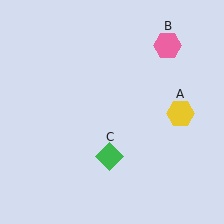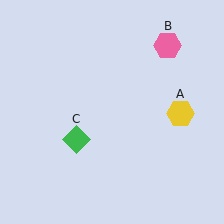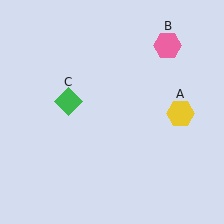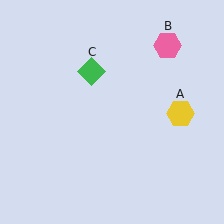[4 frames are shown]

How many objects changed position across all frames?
1 object changed position: green diamond (object C).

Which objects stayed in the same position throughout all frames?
Yellow hexagon (object A) and pink hexagon (object B) remained stationary.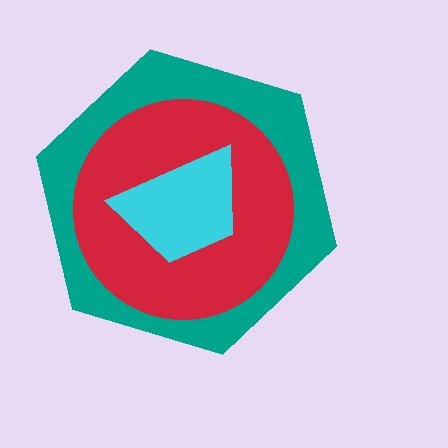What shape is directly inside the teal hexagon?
The red circle.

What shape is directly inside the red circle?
The cyan trapezoid.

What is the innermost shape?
The cyan trapezoid.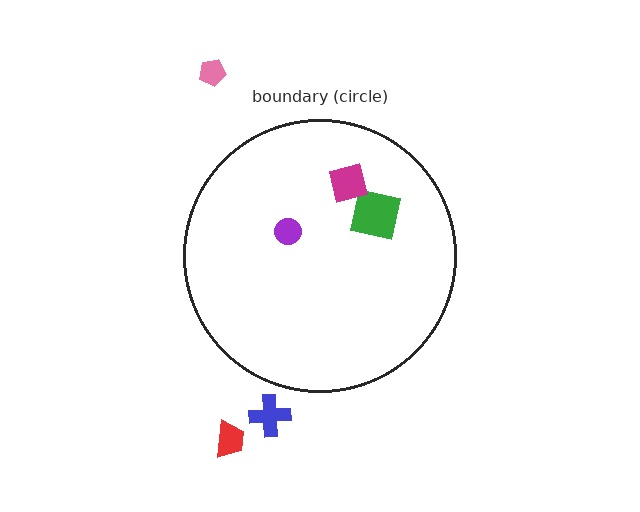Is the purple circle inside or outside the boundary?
Inside.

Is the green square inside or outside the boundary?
Inside.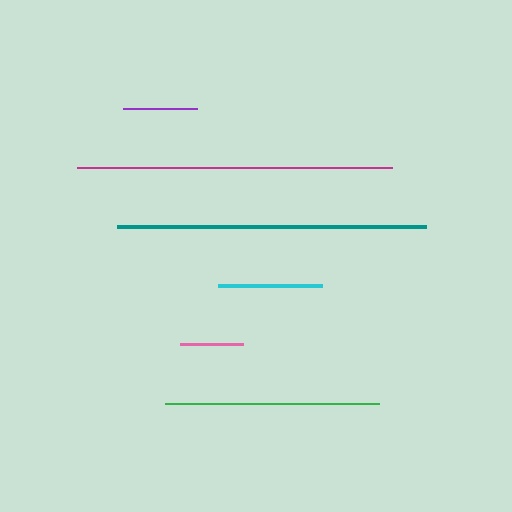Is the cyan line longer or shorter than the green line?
The green line is longer than the cyan line.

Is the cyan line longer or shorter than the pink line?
The cyan line is longer than the pink line.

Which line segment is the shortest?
The pink line is the shortest at approximately 63 pixels.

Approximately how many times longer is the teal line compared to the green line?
The teal line is approximately 1.4 times the length of the green line.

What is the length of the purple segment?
The purple segment is approximately 73 pixels long.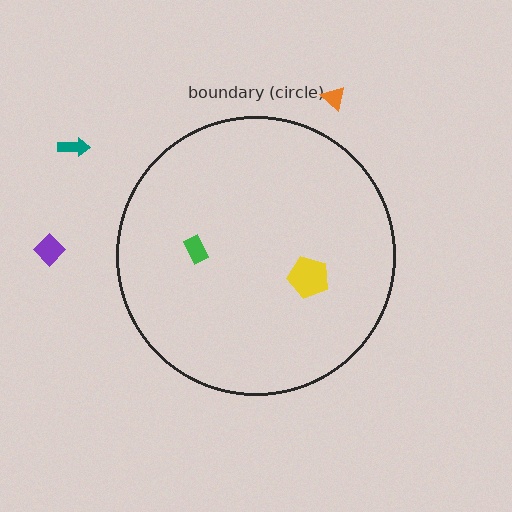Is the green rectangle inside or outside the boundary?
Inside.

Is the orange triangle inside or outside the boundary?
Outside.